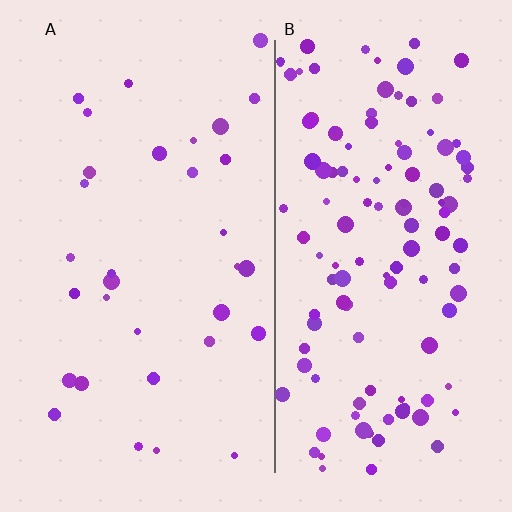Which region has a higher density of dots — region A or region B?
B (the right).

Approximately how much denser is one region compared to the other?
Approximately 3.8× — region B over region A.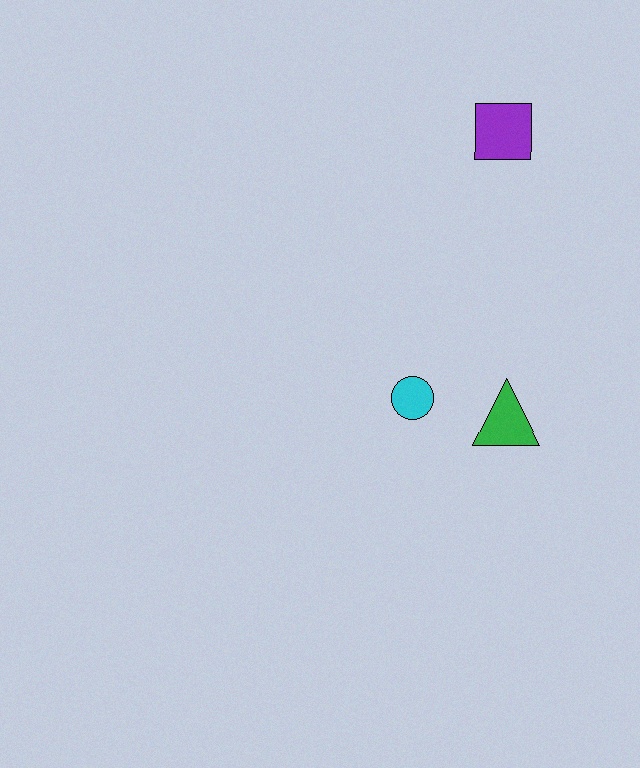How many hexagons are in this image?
There are no hexagons.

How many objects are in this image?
There are 3 objects.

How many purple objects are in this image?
There is 1 purple object.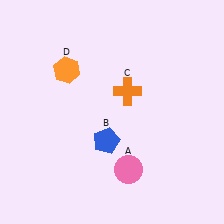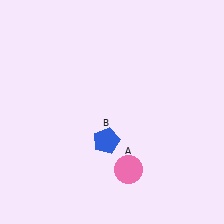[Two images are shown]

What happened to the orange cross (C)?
The orange cross (C) was removed in Image 2. It was in the top-right area of Image 1.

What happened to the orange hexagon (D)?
The orange hexagon (D) was removed in Image 2. It was in the top-left area of Image 1.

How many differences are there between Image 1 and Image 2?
There are 2 differences between the two images.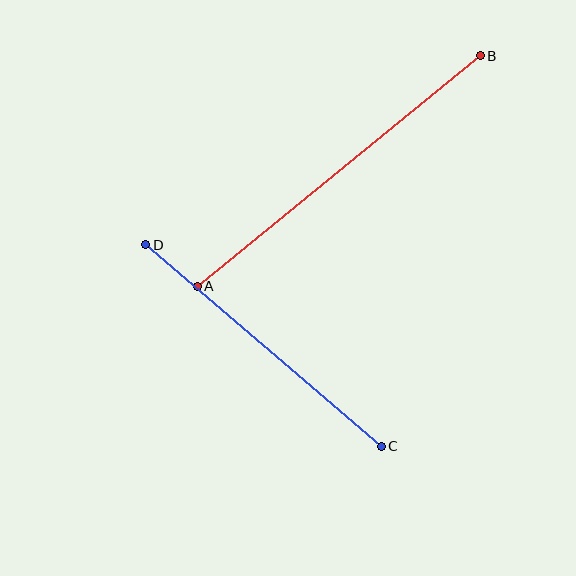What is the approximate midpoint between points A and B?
The midpoint is at approximately (339, 171) pixels.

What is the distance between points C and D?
The distance is approximately 310 pixels.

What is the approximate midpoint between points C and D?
The midpoint is at approximately (264, 346) pixels.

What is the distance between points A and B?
The distance is approximately 365 pixels.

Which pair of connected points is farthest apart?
Points A and B are farthest apart.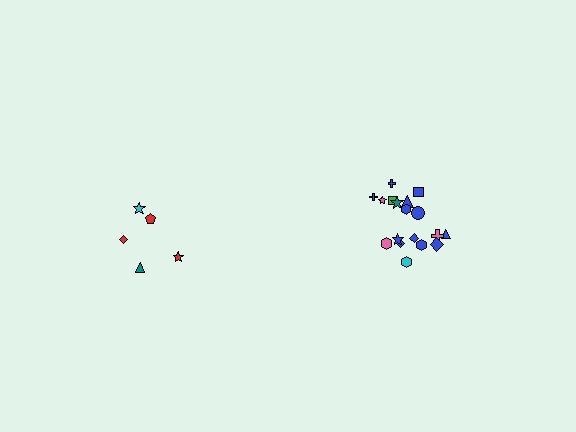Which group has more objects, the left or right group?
The right group.